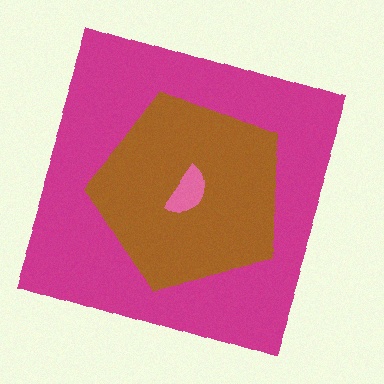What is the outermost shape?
The magenta square.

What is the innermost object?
The pink semicircle.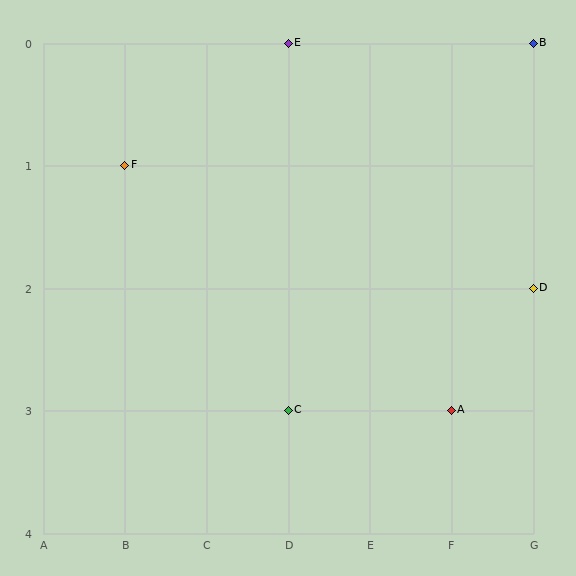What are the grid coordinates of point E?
Point E is at grid coordinates (D, 0).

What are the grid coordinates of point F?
Point F is at grid coordinates (B, 1).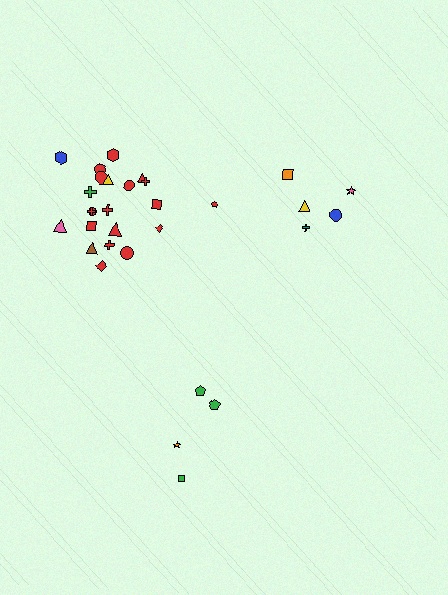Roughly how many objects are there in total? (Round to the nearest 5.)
Roughly 30 objects in total.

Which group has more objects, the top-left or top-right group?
The top-left group.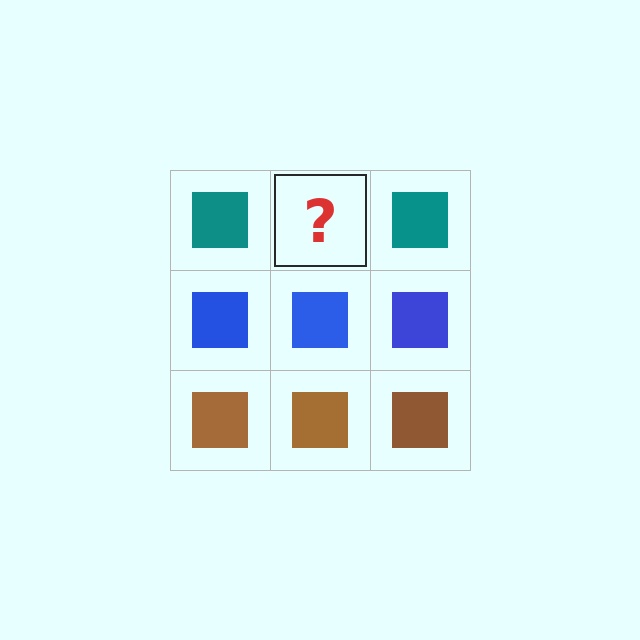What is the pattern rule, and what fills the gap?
The rule is that each row has a consistent color. The gap should be filled with a teal square.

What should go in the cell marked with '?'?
The missing cell should contain a teal square.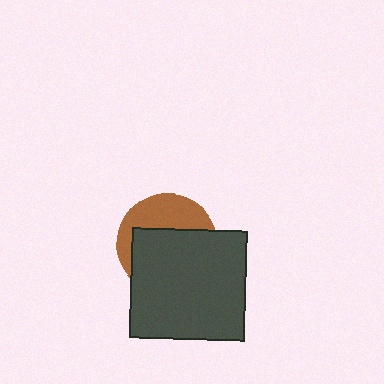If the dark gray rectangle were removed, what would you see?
You would see the complete brown circle.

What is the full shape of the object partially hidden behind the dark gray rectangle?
The partially hidden object is a brown circle.